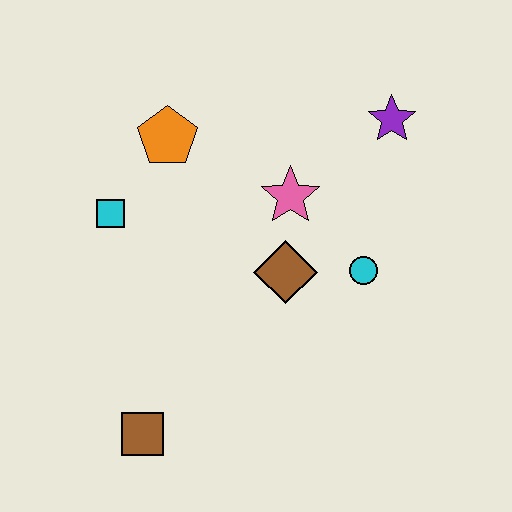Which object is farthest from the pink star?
The brown square is farthest from the pink star.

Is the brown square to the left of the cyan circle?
Yes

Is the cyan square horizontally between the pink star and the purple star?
No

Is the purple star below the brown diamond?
No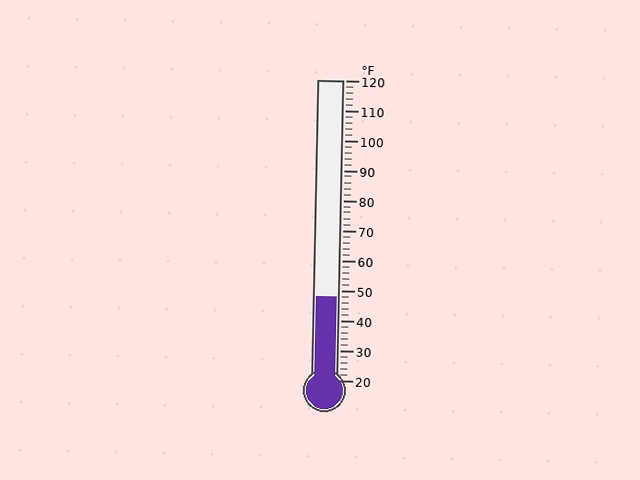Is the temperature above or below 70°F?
The temperature is below 70°F.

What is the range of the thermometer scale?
The thermometer scale ranges from 20°F to 120°F.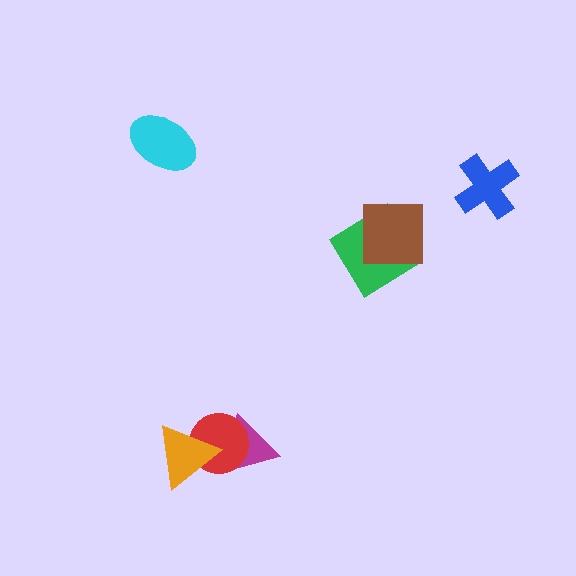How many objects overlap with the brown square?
1 object overlaps with the brown square.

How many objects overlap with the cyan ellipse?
0 objects overlap with the cyan ellipse.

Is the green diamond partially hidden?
Yes, it is partially covered by another shape.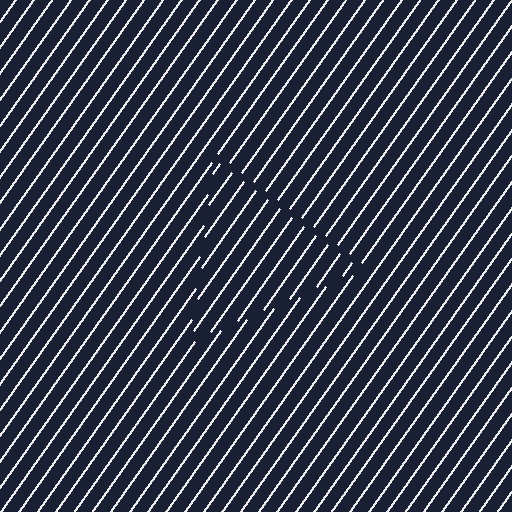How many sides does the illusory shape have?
3 sides — the line-ends trace a triangle.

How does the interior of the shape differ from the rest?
The interior of the shape contains the same grating, shifted by half a period — the contour is defined by the phase discontinuity where line-ends from the inner and outer gratings abut.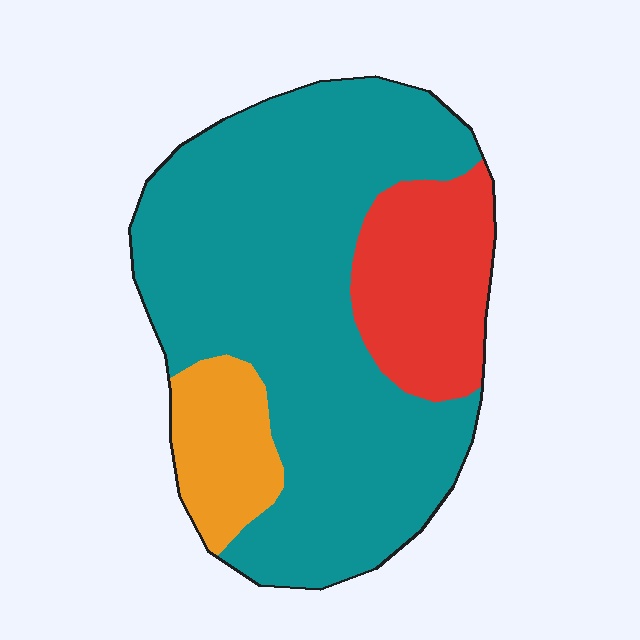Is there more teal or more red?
Teal.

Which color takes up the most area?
Teal, at roughly 70%.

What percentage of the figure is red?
Red takes up about one fifth (1/5) of the figure.